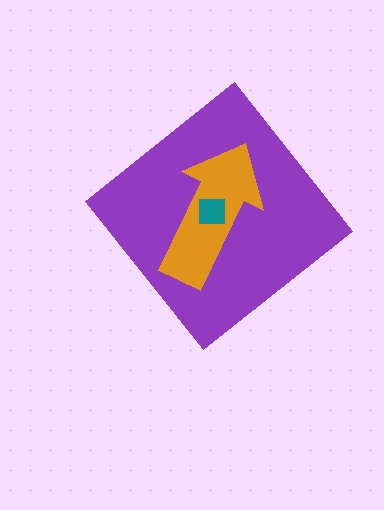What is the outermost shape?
The purple diamond.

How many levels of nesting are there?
3.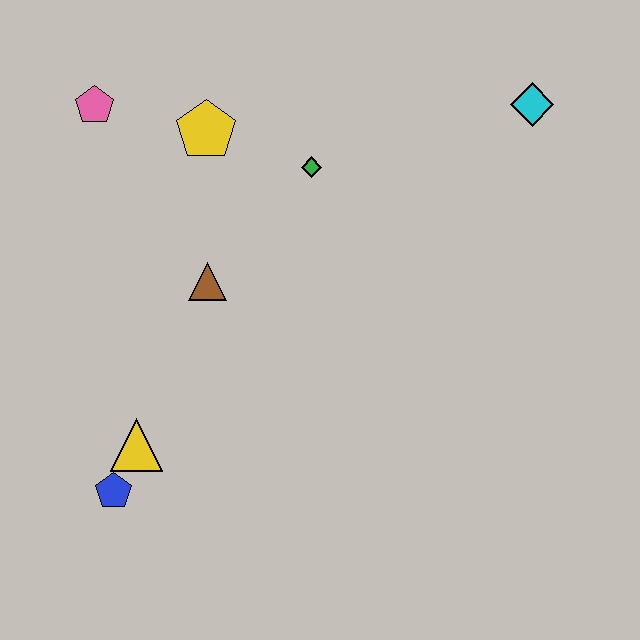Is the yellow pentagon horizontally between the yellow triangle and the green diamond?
Yes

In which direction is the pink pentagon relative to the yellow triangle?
The pink pentagon is above the yellow triangle.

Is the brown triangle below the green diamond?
Yes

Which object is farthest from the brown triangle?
The cyan diamond is farthest from the brown triangle.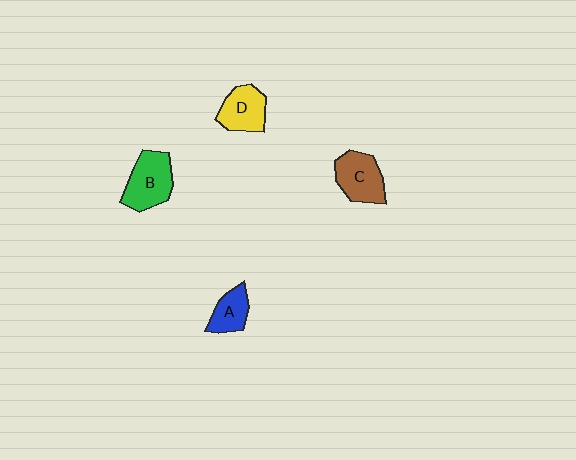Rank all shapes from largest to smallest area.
From largest to smallest: B (green), C (brown), D (yellow), A (blue).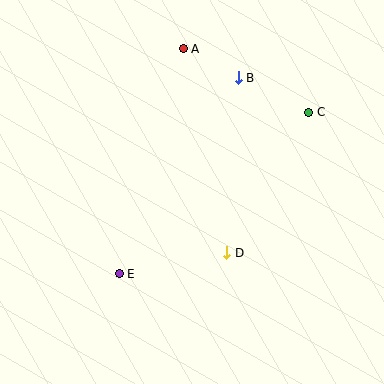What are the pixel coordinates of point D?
Point D is at (227, 253).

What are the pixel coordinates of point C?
Point C is at (309, 112).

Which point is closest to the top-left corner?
Point A is closest to the top-left corner.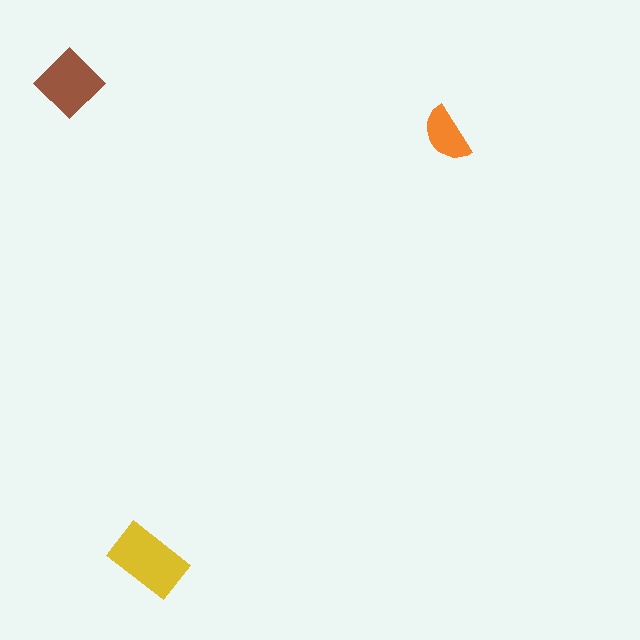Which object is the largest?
The yellow rectangle.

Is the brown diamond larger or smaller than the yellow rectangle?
Smaller.